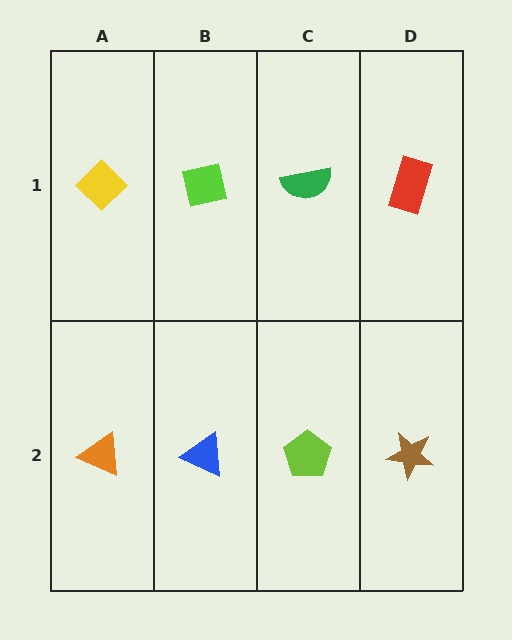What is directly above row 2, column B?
A lime square.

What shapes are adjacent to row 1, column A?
An orange triangle (row 2, column A), a lime square (row 1, column B).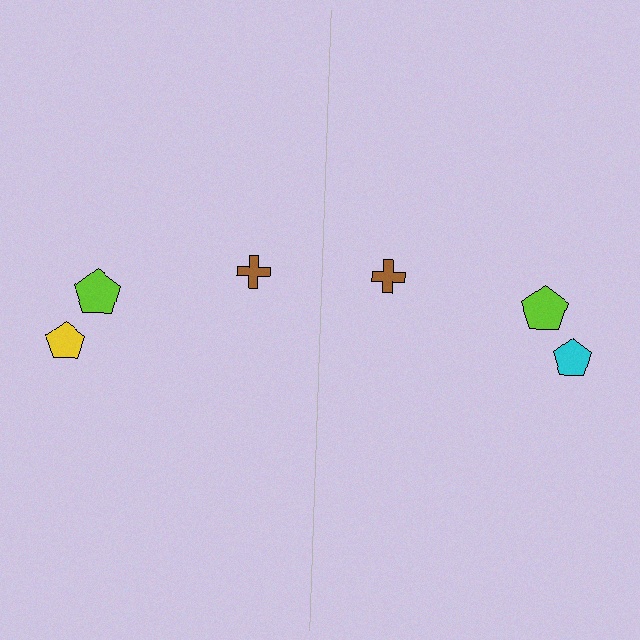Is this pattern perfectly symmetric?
No, the pattern is not perfectly symmetric. The cyan pentagon on the right side breaks the symmetry — its mirror counterpart is yellow.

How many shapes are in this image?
There are 6 shapes in this image.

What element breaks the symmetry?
The cyan pentagon on the right side breaks the symmetry — its mirror counterpart is yellow.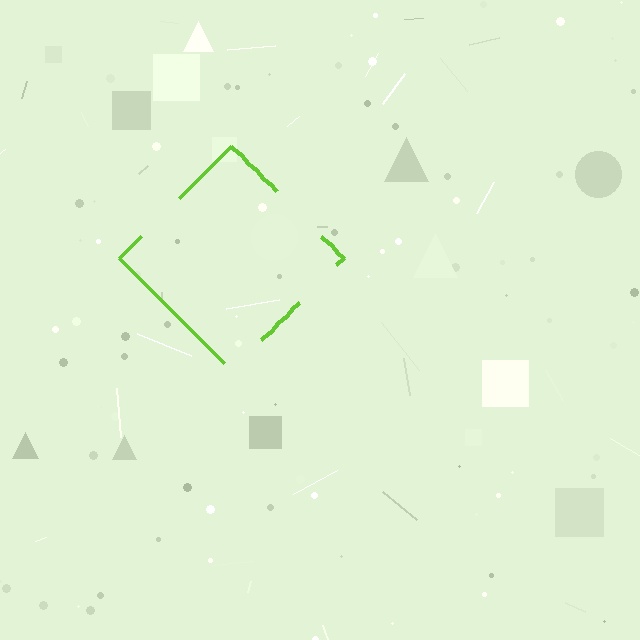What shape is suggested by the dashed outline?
The dashed outline suggests a diamond.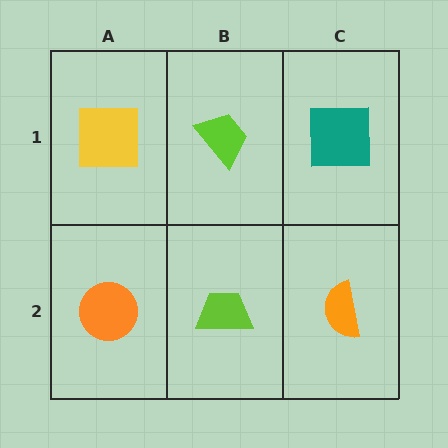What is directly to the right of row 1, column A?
A lime trapezoid.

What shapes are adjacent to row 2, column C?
A teal square (row 1, column C), a lime trapezoid (row 2, column B).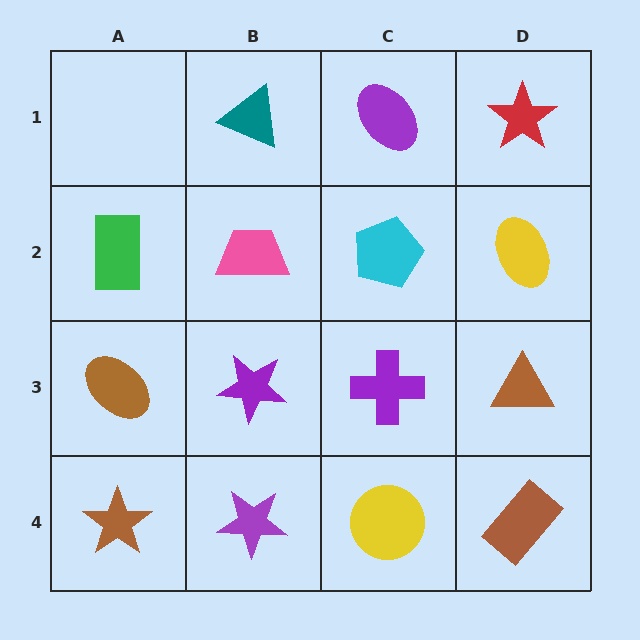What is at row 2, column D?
A yellow ellipse.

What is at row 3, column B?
A purple star.